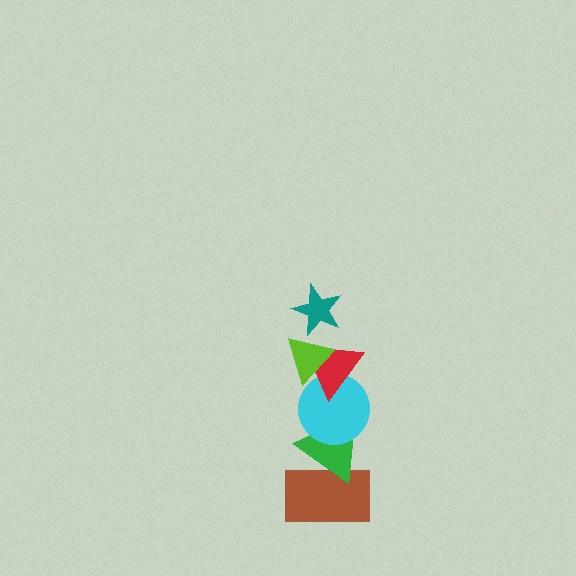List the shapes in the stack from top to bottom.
From top to bottom: the teal star, the lime triangle, the red triangle, the cyan circle, the green triangle, the brown rectangle.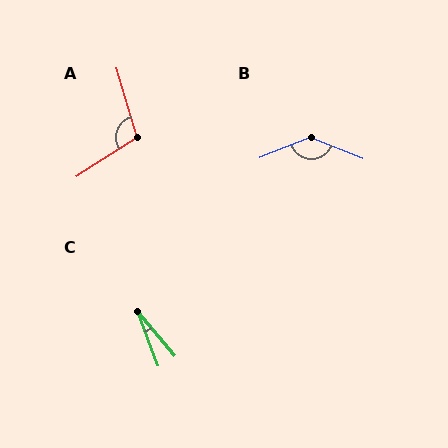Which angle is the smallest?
C, at approximately 19 degrees.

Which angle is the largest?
B, at approximately 137 degrees.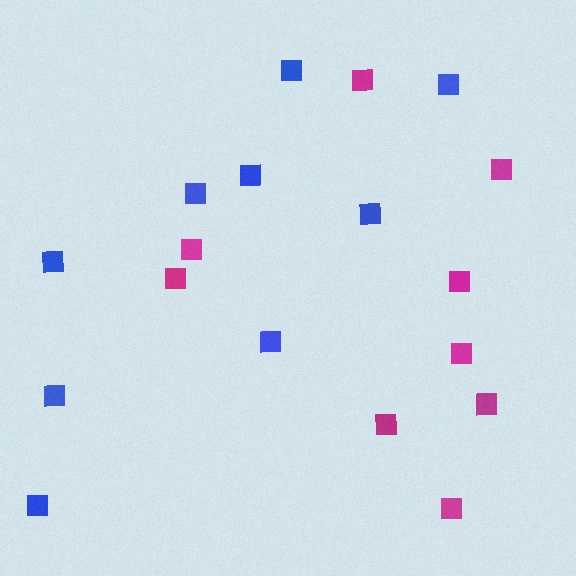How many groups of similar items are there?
There are 2 groups: one group of magenta squares (9) and one group of blue squares (9).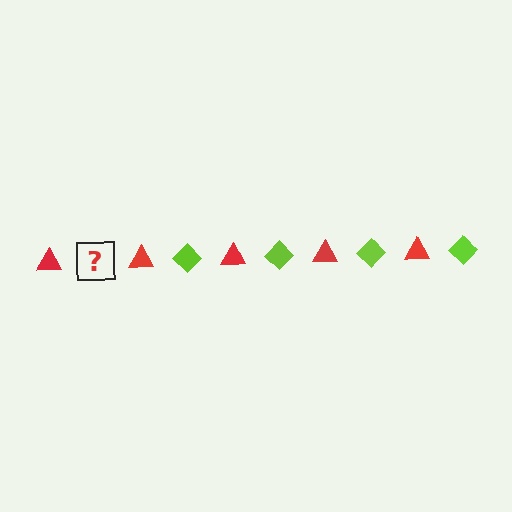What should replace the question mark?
The question mark should be replaced with a lime diamond.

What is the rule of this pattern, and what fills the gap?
The rule is that the pattern alternates between red triangle and lime diamond. The gap should be filled with a lime diamond.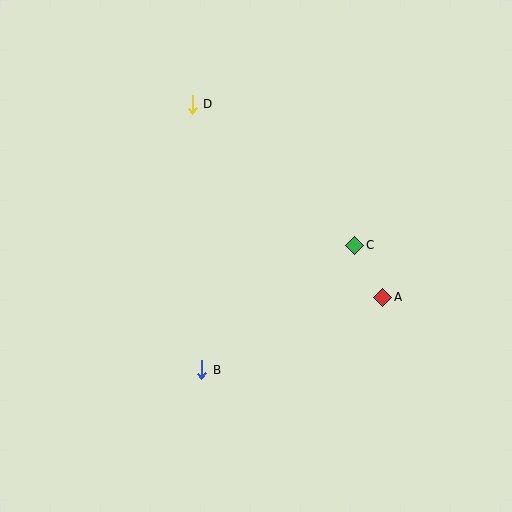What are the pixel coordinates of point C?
Point C is at (355, 245).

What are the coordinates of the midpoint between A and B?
The midpoint between A and B is at (292, 333).